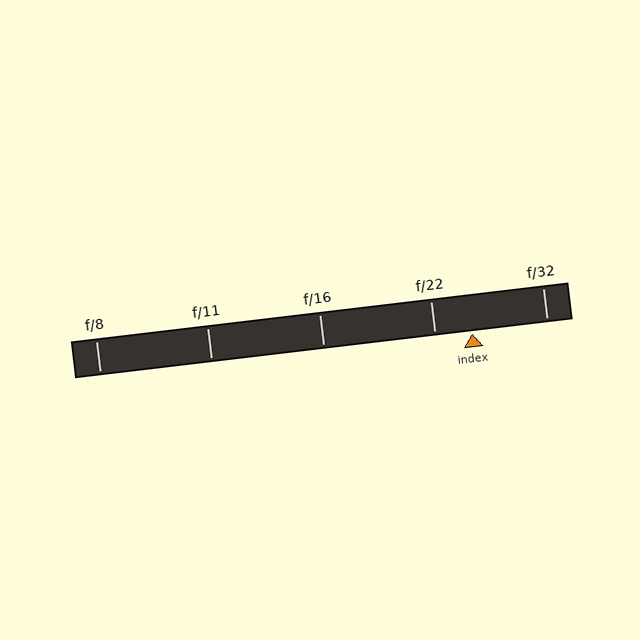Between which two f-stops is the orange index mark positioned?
The index mark is between f/22 and f/32.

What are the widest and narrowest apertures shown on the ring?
The widest aperture shown is f/8 and the narrowest is f/32.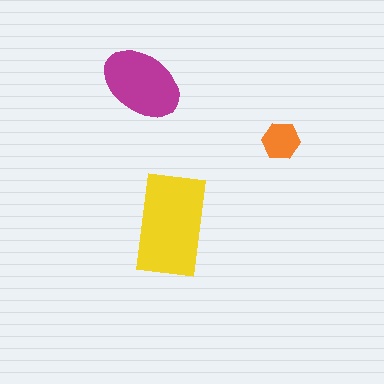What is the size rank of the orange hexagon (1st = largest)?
3rd.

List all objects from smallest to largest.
The orange hexagon, the magenta ellipse, the yellow rectangle.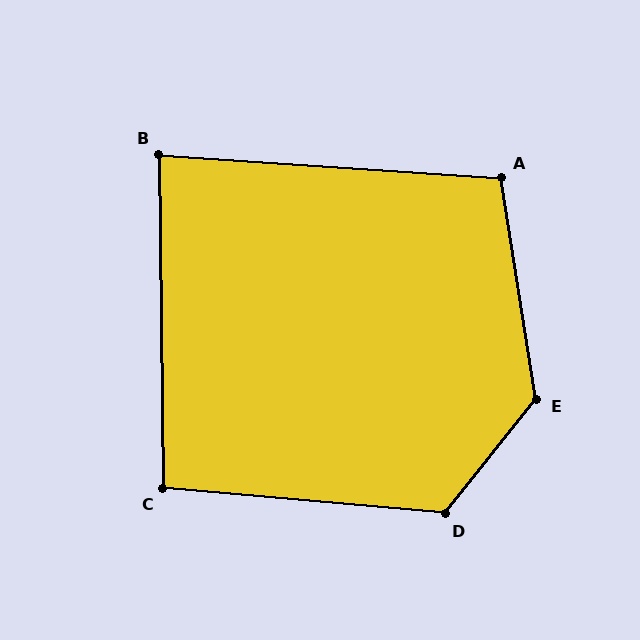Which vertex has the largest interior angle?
E, at approximately 132 degrees.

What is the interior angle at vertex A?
Approximately 103 degrees (obtuse).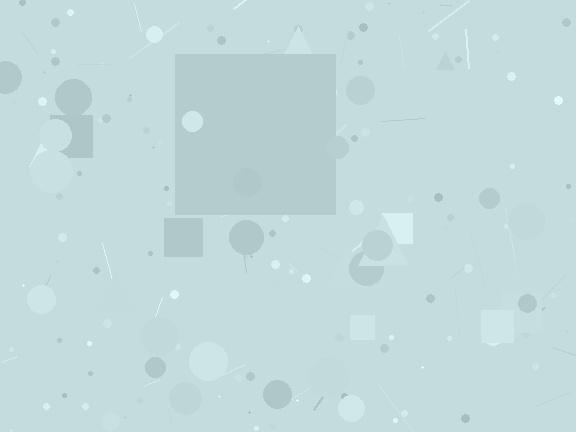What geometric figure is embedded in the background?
A square is embedded in the background.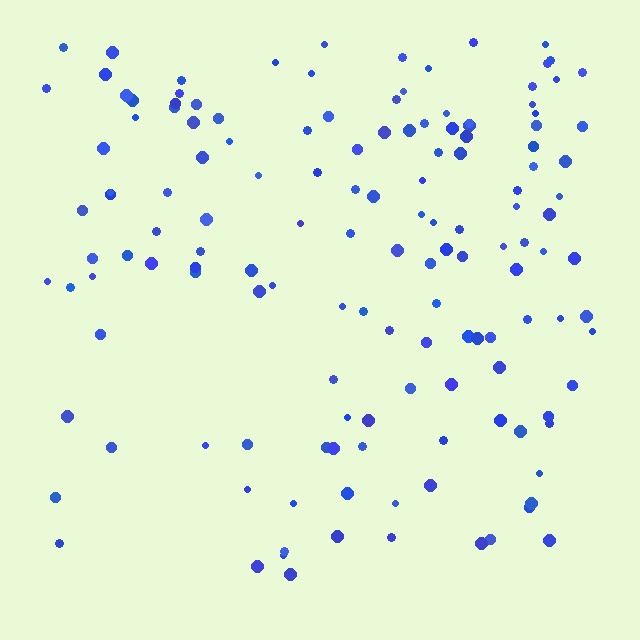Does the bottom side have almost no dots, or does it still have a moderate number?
Still a moderate number, just noticeably fewer than the top.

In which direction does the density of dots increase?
From bottom to top, with the top side densest.